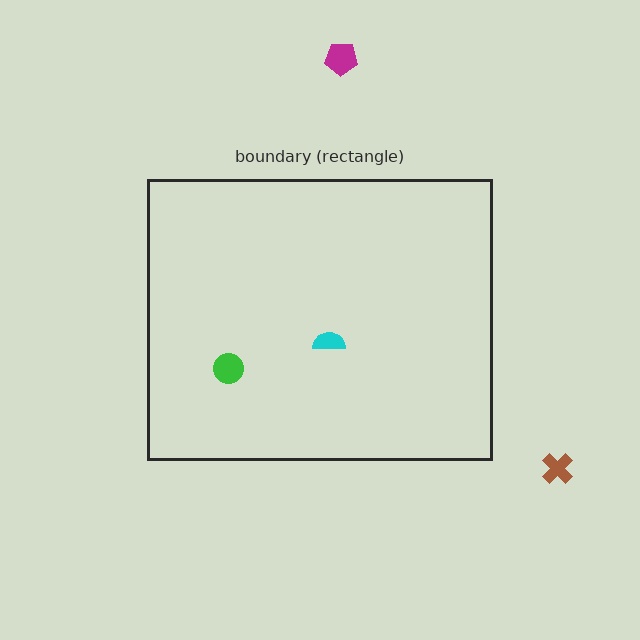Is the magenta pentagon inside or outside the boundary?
Outside.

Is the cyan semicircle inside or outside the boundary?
Inside.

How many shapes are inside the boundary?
2 inside, 2 outside.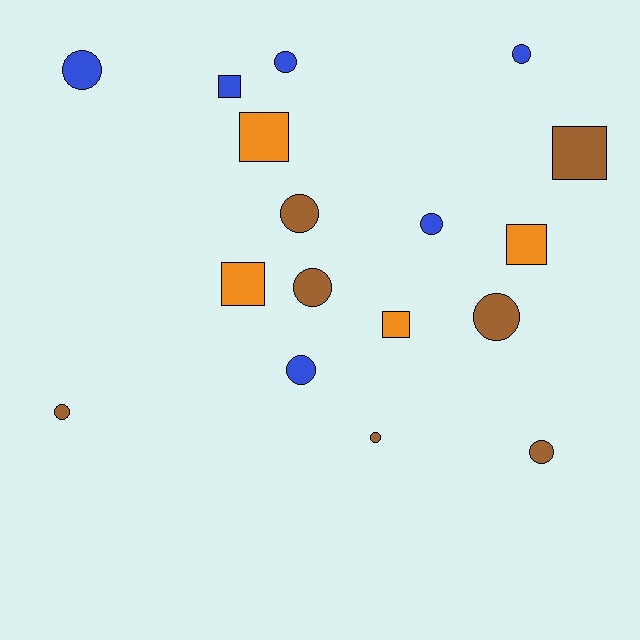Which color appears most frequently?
Brown, with 7 objects.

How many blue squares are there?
There is 1 blue square.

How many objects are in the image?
There are 17 objects.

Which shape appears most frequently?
Circle, with 11 objects.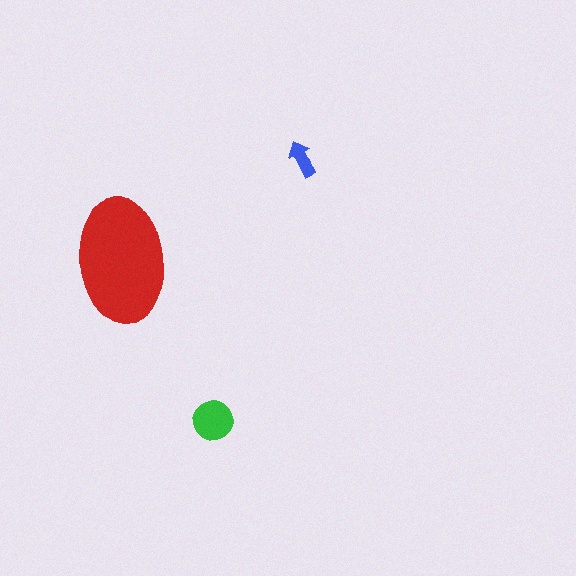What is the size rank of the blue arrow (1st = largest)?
3rd.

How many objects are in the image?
There are 3 objects in the image.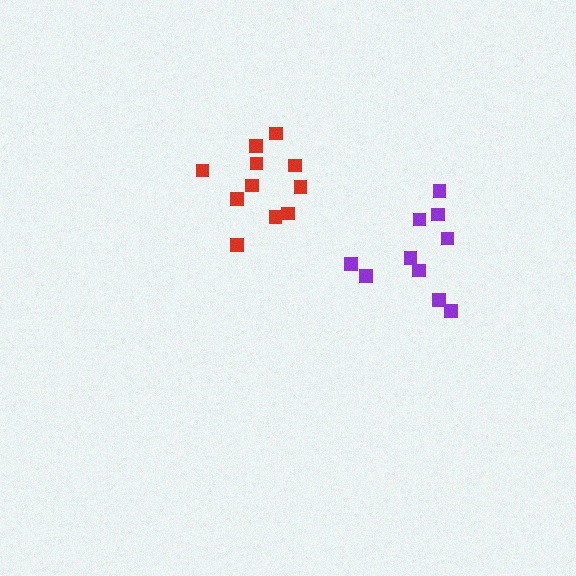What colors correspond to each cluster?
The clusters are colored: red, purple.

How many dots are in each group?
Group 1: 11 dots, Group 2: 10 dots (21 total).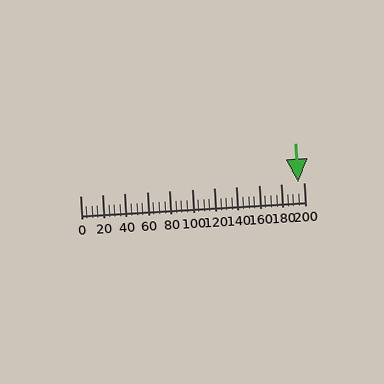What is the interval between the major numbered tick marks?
The major tick marks are spaced 20 units apart.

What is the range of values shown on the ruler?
The ruler shows values from 0 to 200.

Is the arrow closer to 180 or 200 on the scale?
The arrow is closer to 200.